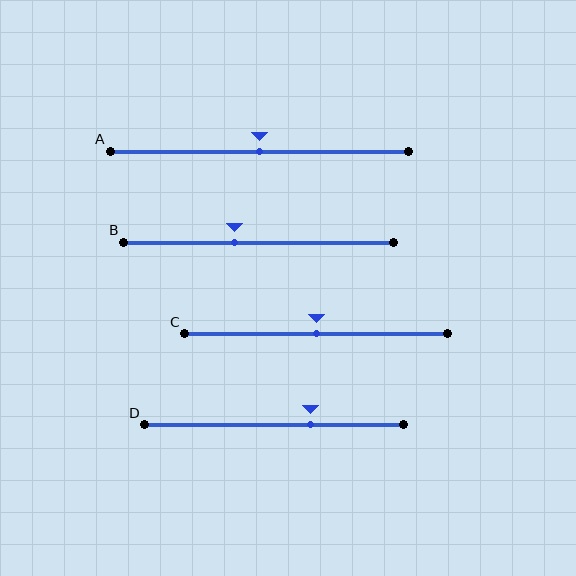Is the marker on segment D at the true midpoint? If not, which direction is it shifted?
No, the marker on segment D is shifted to the right by about 14% of the segment length.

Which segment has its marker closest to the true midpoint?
Segment A has its marker closest to the true midpoint.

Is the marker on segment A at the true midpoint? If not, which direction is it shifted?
Yes, the marker on segment A is at the true midpoint.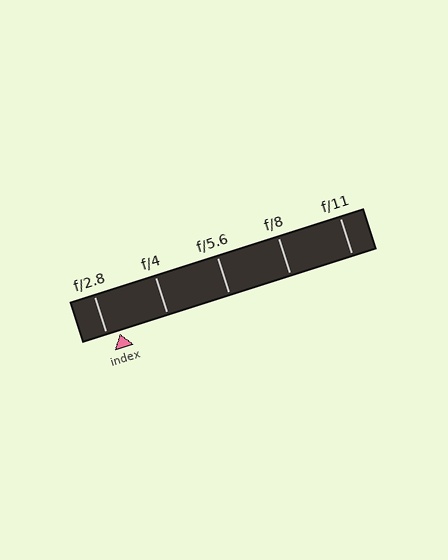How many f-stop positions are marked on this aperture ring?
There are 5 f-stop positions marked.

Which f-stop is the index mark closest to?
The index mark is closest to f/2.8.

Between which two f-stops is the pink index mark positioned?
The index mark is between f/2.8 and f/4.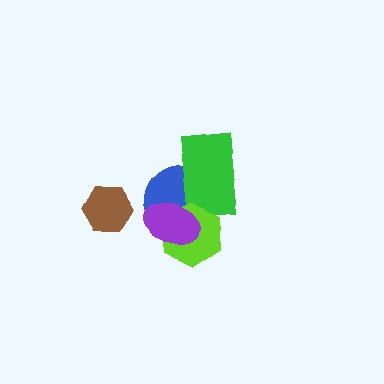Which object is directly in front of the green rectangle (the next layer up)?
The lime hexagon is directly in front of the green rectangle.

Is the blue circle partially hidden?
Yes, it is partially covered by another shape.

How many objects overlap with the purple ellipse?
3 objects overlap with the purple ellipse.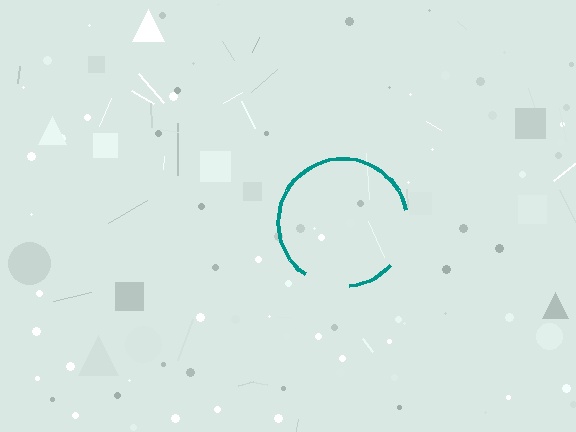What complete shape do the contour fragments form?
The contour fragments form a circle.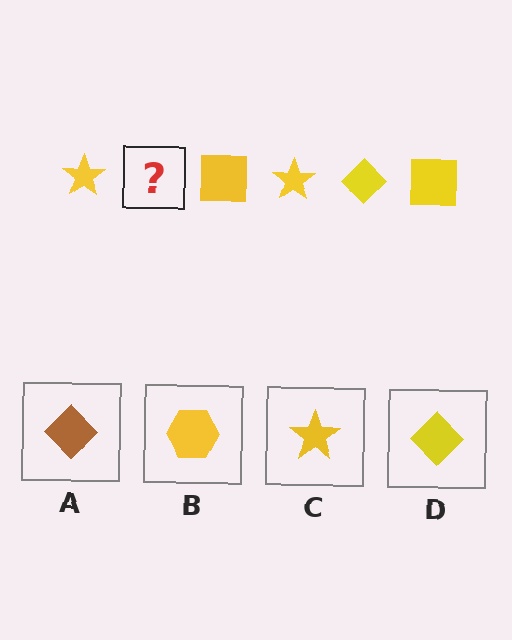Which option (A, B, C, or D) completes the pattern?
D.